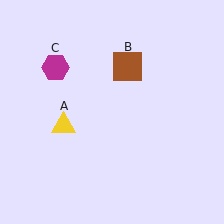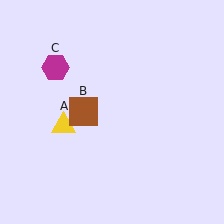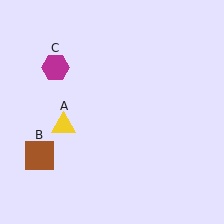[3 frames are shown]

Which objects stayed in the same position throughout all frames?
Yellow triangle (object A) and magenta hexagon (object C) remained stationary.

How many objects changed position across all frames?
1 object changed position: brown square (object B).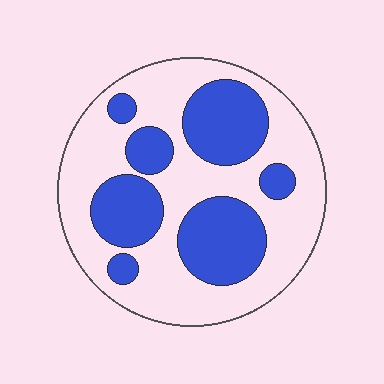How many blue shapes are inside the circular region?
7.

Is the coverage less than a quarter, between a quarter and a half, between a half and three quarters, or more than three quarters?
Between a quarter and a half.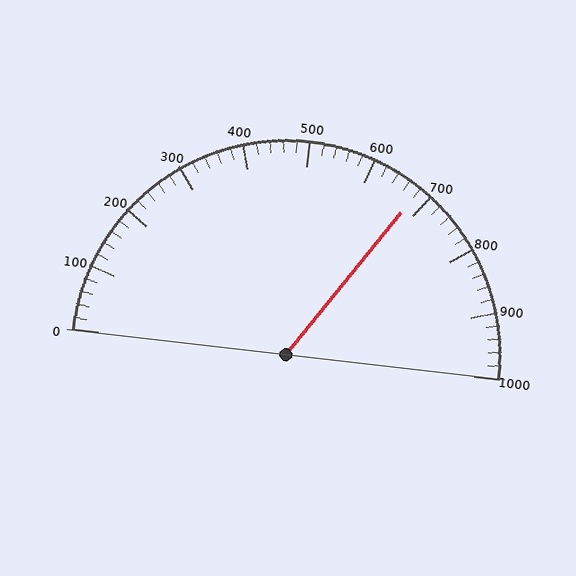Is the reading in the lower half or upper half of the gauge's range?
The reading is in the upper half of the range (0 to 1000).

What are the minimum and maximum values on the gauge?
The gauge ranges from 0 to 1000.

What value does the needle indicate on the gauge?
The needle indicates approximately 680.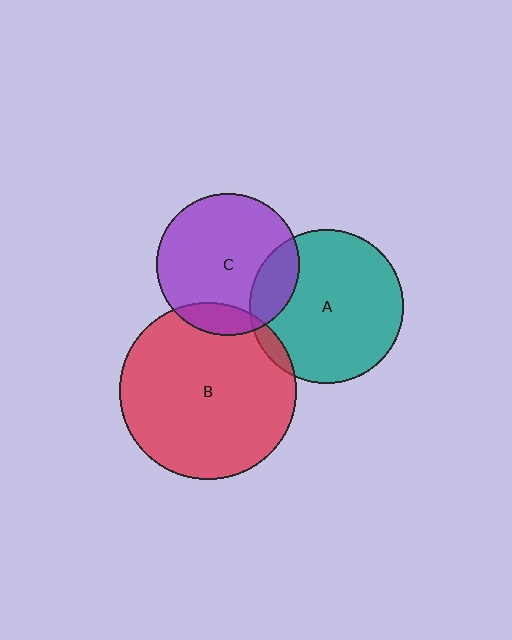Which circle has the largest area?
Circle B (red).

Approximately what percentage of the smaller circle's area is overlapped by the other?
Approximately 15%.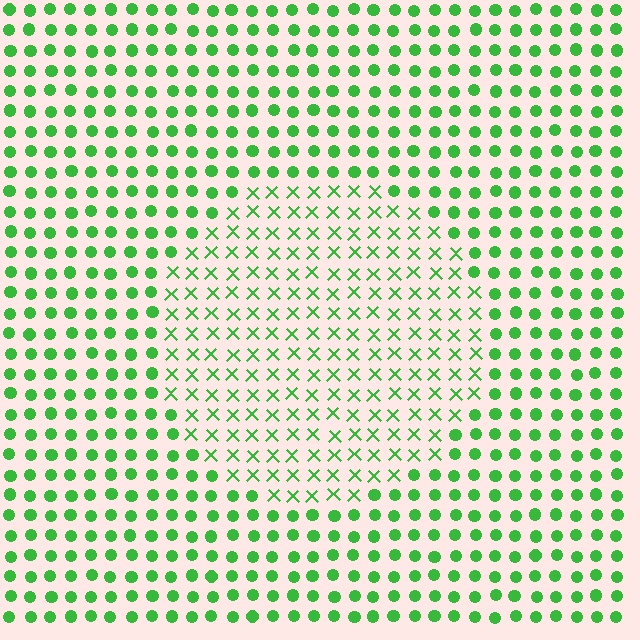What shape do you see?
I see a circle.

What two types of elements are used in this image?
The image uses X marks inside the circle region and circles outside it.